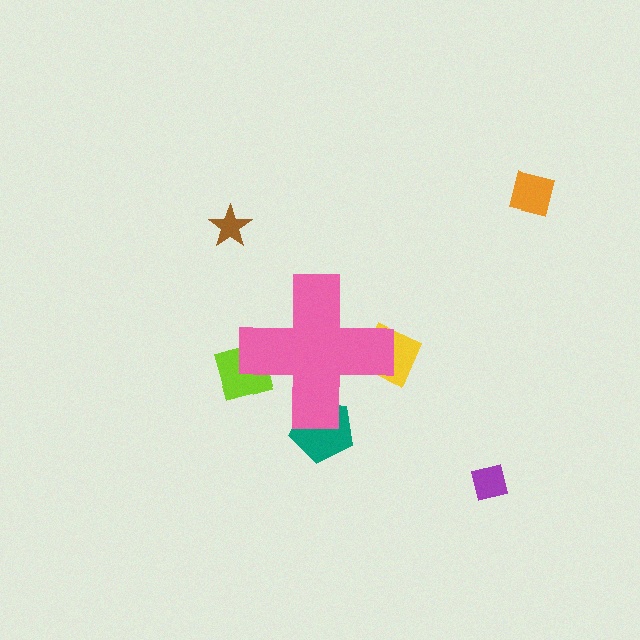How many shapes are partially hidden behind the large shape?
3 shapes are partially hidden.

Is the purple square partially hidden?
No, the purple square is fully visible.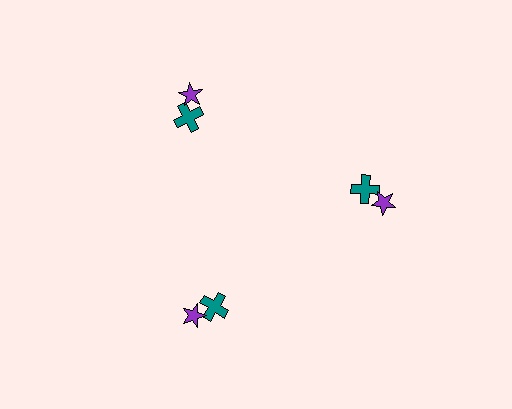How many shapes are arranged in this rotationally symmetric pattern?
There are 6 shapes, arranged in 3 groups of 2.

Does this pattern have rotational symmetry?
Yes, this pattern has 3-fold rotational symmetry. It looks the same after rotating 120 degrees around the center.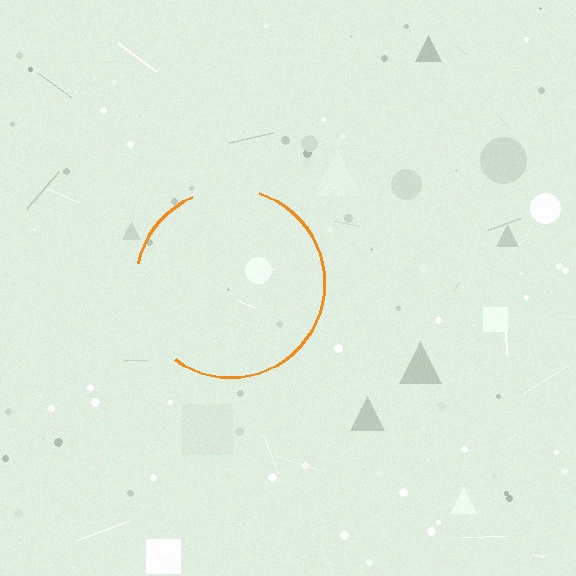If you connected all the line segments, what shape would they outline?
They would outline a circle.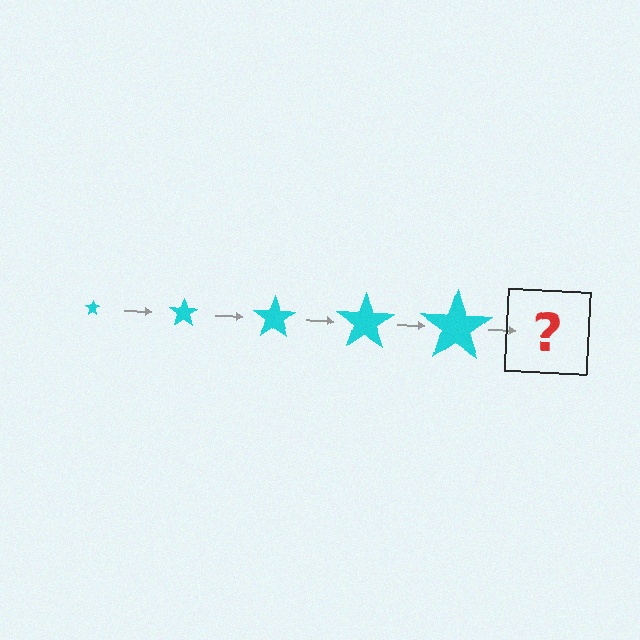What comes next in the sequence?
The next element should be a cyan star, larger than the previous one.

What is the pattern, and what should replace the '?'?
The pattern is that the star gets progressively larger each step. The '?' should be a cyan star, larger than the previous one.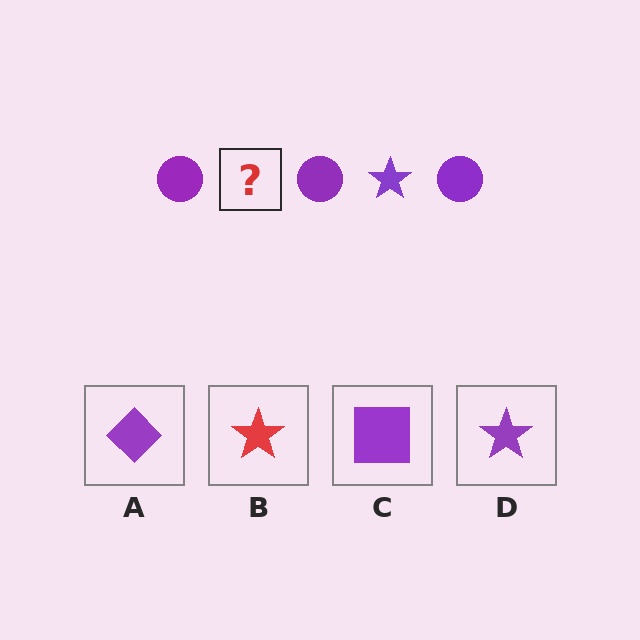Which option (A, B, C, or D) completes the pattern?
D.